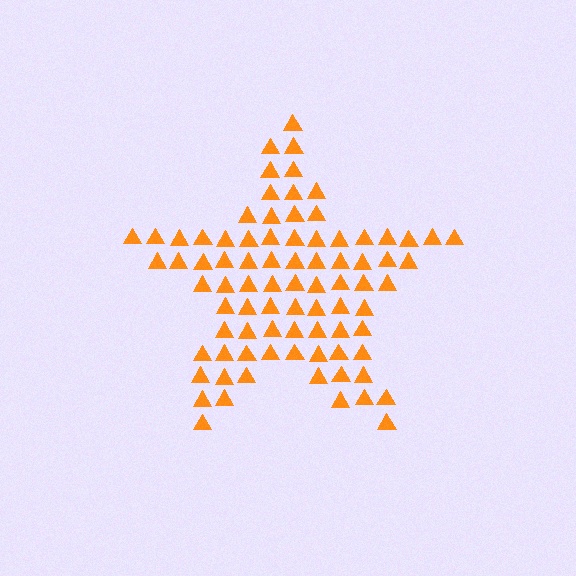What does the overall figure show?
The overall figure shows a star.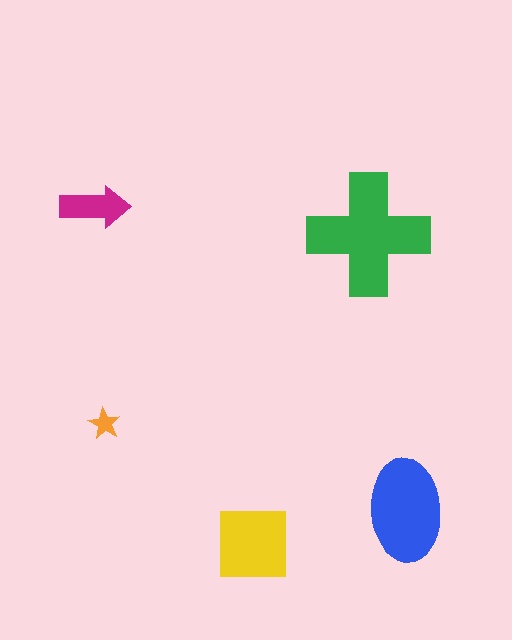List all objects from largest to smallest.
The green cross, the blue ellipse, the yellow square, the magenta arrow, the orange star.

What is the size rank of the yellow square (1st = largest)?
3rd.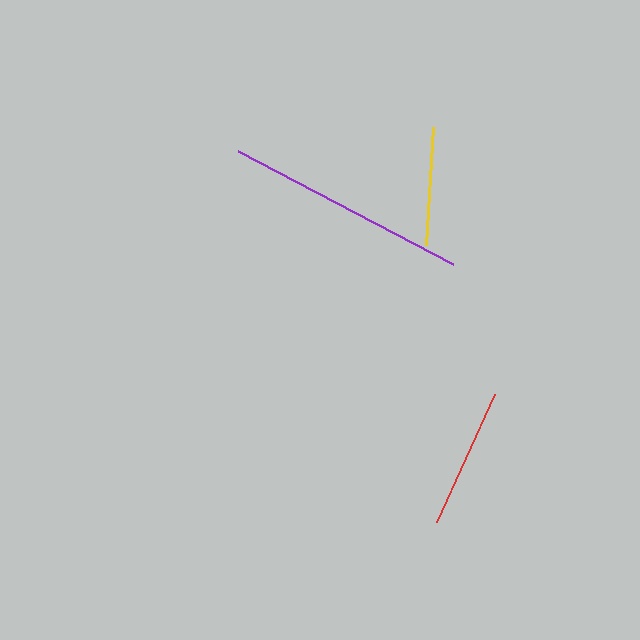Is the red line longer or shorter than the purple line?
The purple line is longer than the red line.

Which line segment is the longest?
The purple line is the longest at approximately 243 pixels.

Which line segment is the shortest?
The yellow line is the shortest at approximately 118 pixels.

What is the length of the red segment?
The red segment is approximately 141 pixels long.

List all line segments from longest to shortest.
From longest to shortest: purple, red, yellow.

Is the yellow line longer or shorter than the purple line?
The purple line is longer than the yellow line.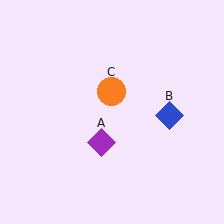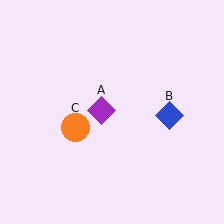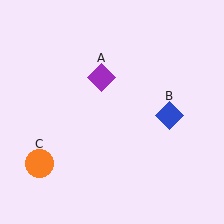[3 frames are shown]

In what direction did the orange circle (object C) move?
The orange circle (object C) moved down and to the left.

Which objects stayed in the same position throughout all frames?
Blue diamond (object B) remained stationary.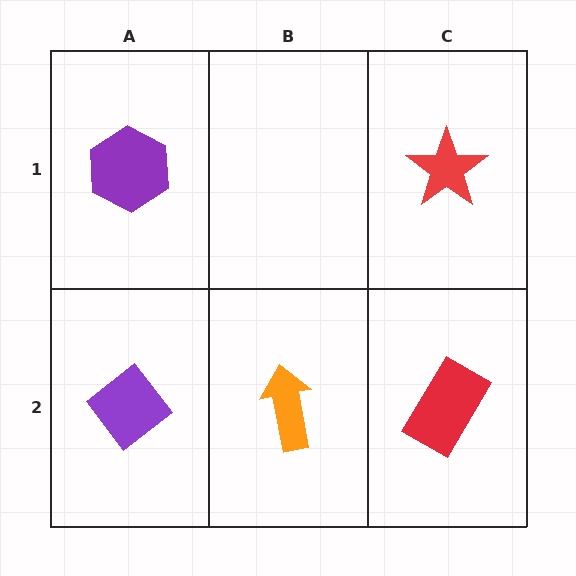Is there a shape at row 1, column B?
No, that cell is empty.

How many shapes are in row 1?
2 shapes.